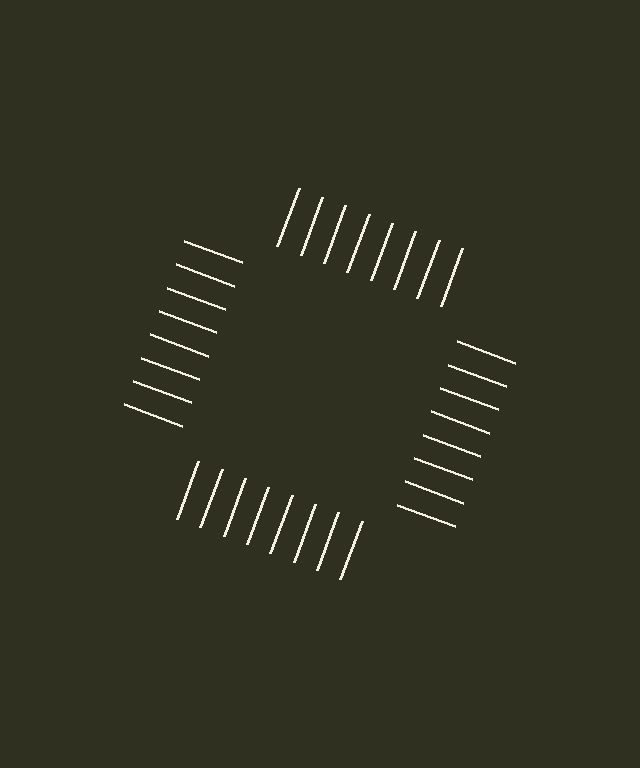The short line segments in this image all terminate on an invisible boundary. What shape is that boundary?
An illusory square — the line segments terminate on its edges but no continuous stroke is drawn.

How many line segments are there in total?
32 — 8 along each of the 4 edges.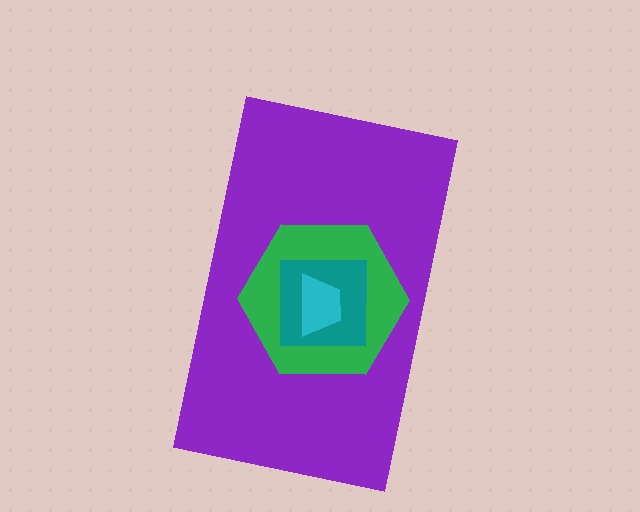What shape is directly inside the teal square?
The cyan trapezoid.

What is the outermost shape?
The purple rectangle.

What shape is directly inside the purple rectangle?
The green hexagon.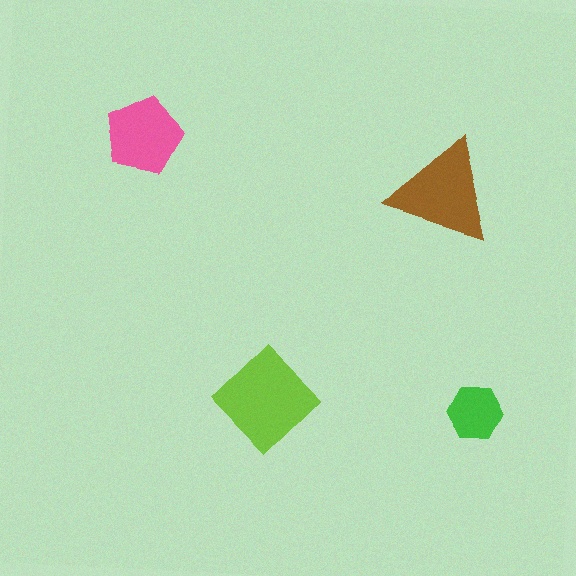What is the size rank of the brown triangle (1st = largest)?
2nd.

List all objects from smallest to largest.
The green hexagon, the pink pentagon, the brown triangle, the lime diamond.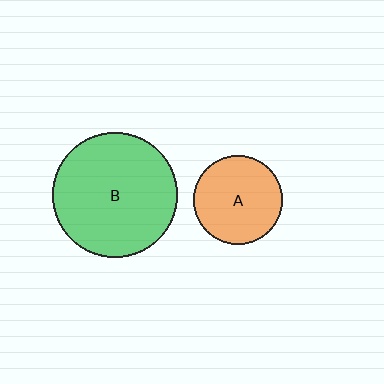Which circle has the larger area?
Circle B (green).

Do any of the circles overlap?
No, none of the circles overlap.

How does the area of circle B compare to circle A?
Approximately 2.0 times.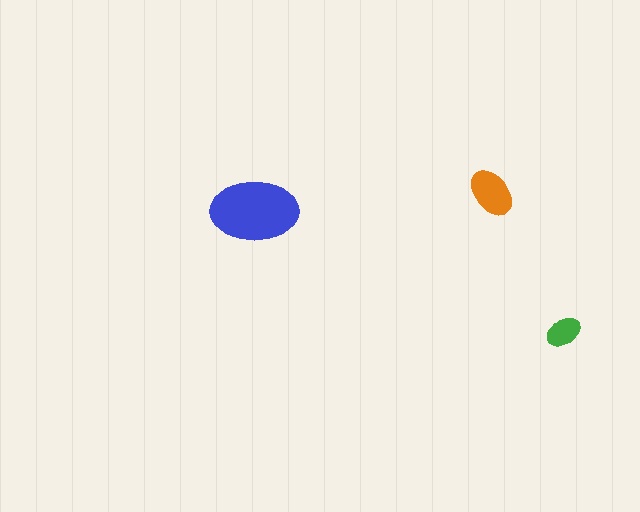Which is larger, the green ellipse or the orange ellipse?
The orange one.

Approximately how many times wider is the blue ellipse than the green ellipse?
About 2.5 times wider.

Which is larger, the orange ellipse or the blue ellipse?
The blue one.